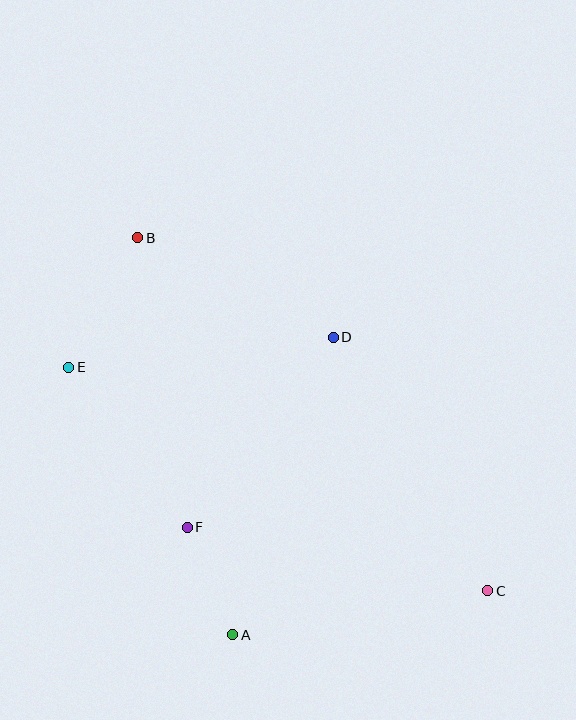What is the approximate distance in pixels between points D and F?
The distance between D and F is approximately 240 pixels.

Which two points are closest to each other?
Points A and F are closest to each other.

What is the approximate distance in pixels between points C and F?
The distance between C and F is approximately 307 pixels.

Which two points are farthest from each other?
Points B and C are farthest from each other.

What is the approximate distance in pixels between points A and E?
The distance between A and E is approximately 314 pixels.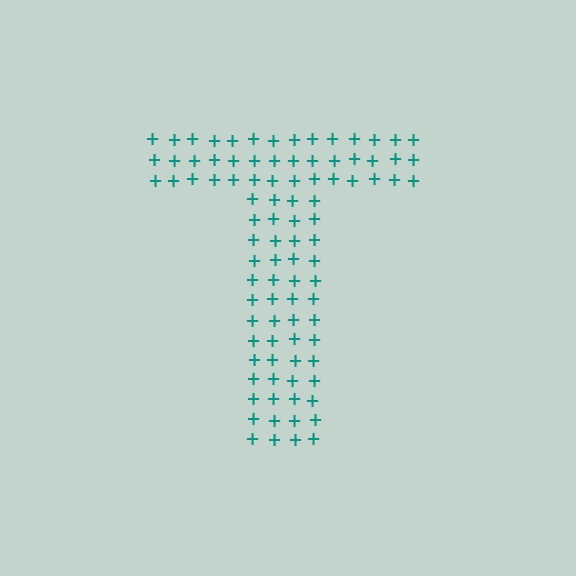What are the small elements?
The small elements are plus signs.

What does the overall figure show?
The overall figure shows the letter T.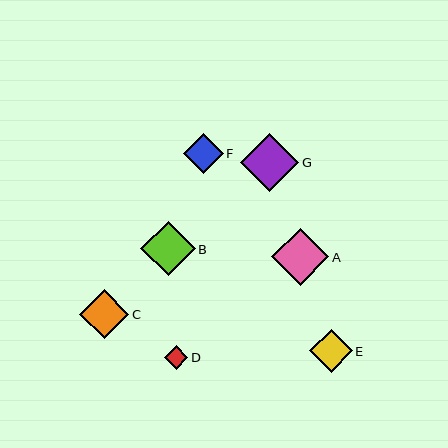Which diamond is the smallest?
Diamond D is the smallest with a size of approximately 24 pixels.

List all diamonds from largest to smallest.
From largest to smallest: G, A, B, C, E, F, D.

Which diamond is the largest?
Diamond G is the largest with a size of approximately 58 pixels.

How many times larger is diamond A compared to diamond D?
Diamond A is approximately 2.4 times the size of diamond D.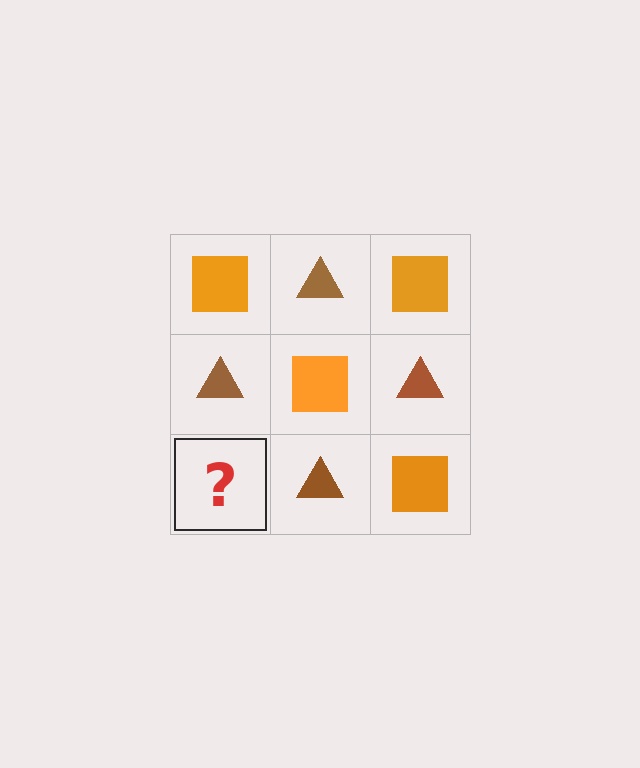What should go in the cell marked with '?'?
The missing cell should contain an orange square.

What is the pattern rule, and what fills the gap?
The rule is that it alternates orange square and brown triangle in a checkerboard pattern. The gap should be filled with an orange square.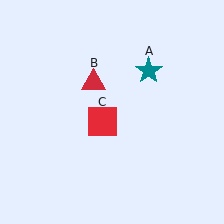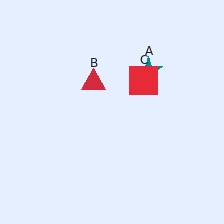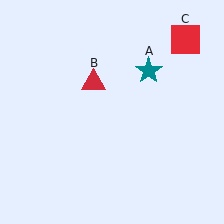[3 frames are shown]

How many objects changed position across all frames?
1 object changed position: red square (object C).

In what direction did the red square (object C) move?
The red square (object C) moved up and to the right.